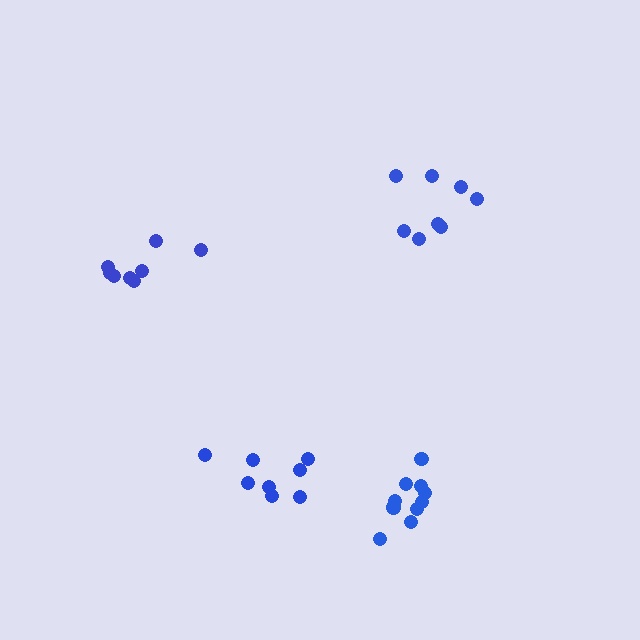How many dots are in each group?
Group 1: 8 dots, Group 2: 10 dots, Group 3: 8 dots, Group 4: 8 dots (34 total).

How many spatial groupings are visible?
There are 4 spatial groupings.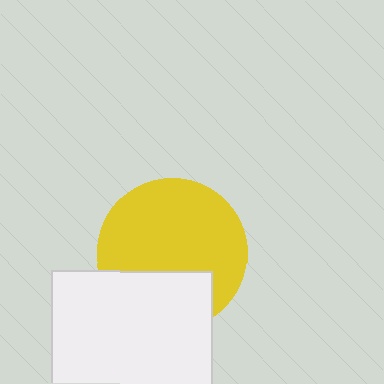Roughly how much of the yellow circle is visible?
Most of it is visible (roughly 70%).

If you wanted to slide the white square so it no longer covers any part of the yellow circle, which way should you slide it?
Slide it down — that is the most direct way to separate the two shapes.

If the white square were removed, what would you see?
You would see the complete yellow circle.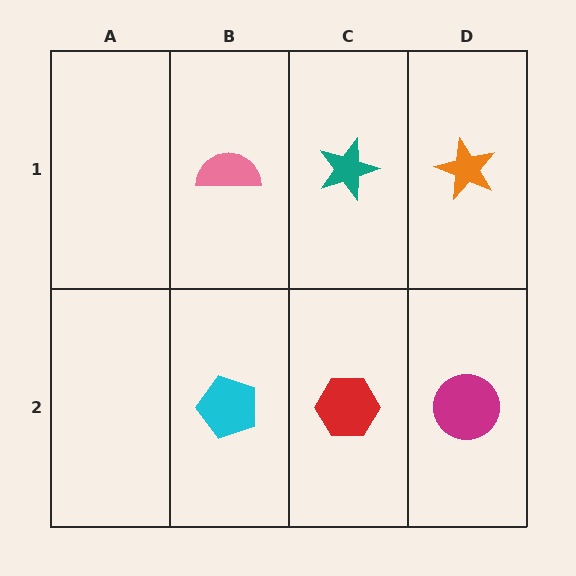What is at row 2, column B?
A cyan pentagon.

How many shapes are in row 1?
3 shapes.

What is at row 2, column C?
A red hexagon.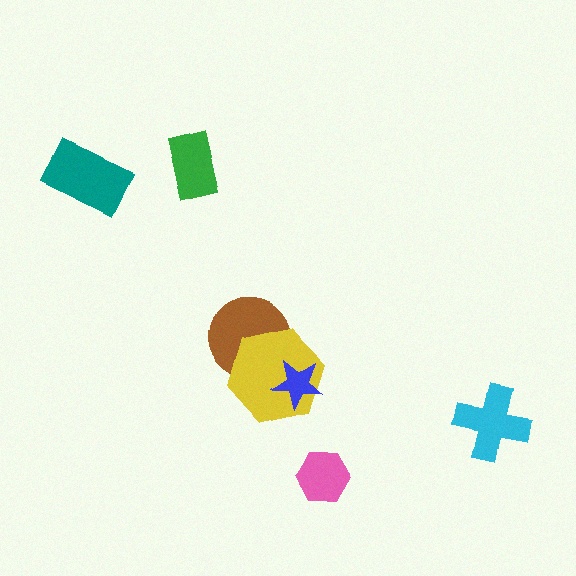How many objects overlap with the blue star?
1 object overlaps with the blue star.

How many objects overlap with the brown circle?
1 object overlaps with the brown circle.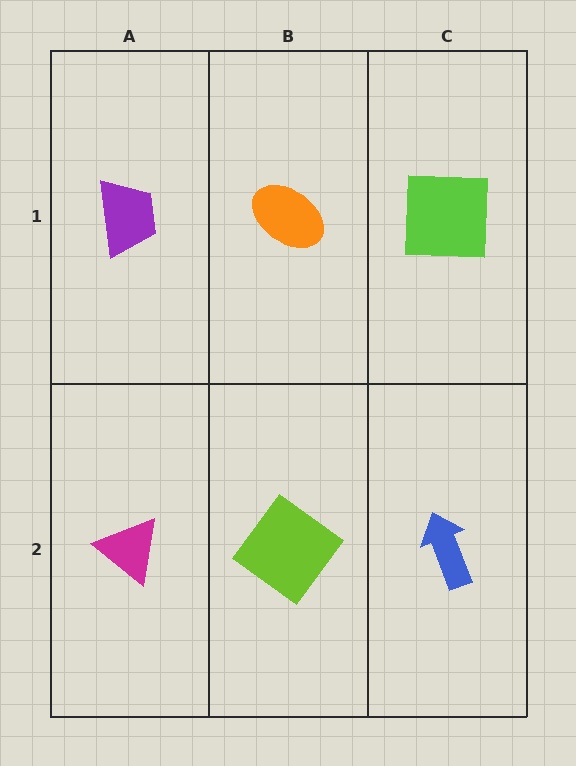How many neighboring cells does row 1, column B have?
3.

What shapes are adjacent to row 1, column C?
A blue arrow (row 2, column C), an orange ellipse (row 1, column B).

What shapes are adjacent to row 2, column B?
An orange ellipse (row 1, column B), a magenta triangle (row 2, column A), a blue arrow (row 2, column C).